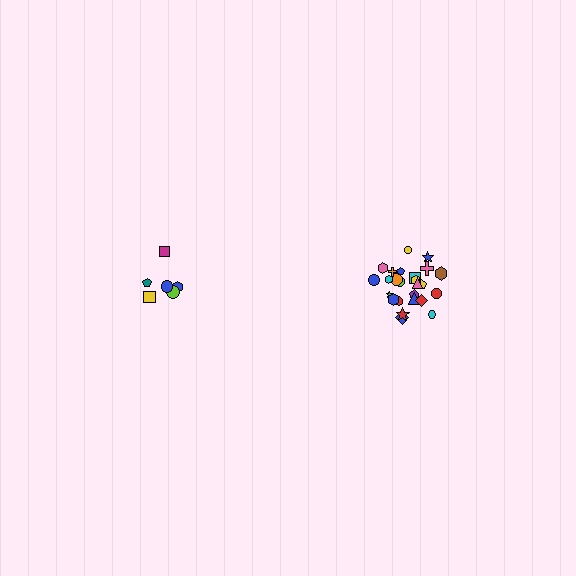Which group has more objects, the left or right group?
The right group.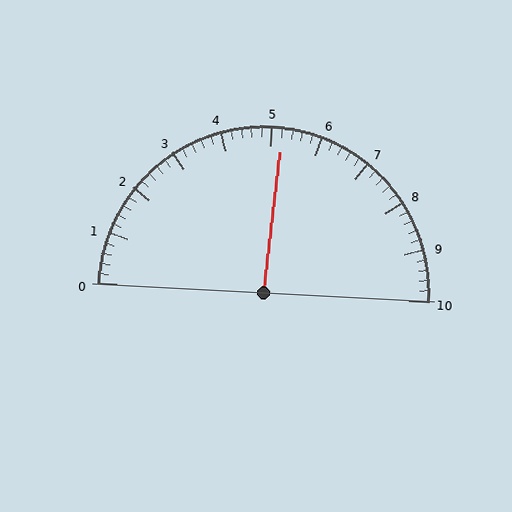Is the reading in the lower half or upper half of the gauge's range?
The reading is in the upper half of the range (0 to 10).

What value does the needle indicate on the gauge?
The needle indicates approximately 5.2.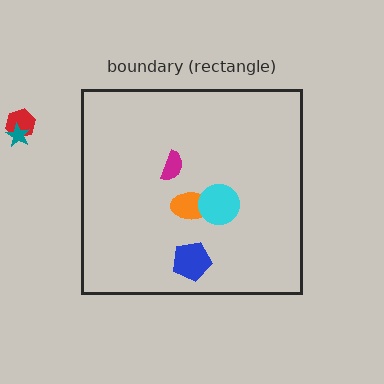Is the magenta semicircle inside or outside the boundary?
Inside.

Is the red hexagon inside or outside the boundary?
Outside.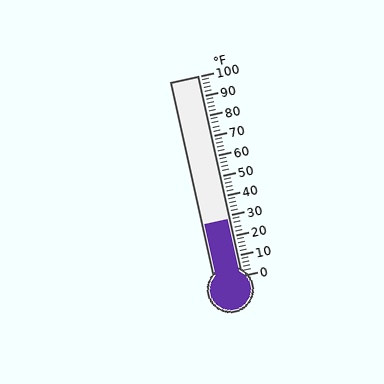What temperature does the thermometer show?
The thermometer shows approximately 28°F.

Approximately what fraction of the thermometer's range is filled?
The thermometer is filled to approximately 30% of its range.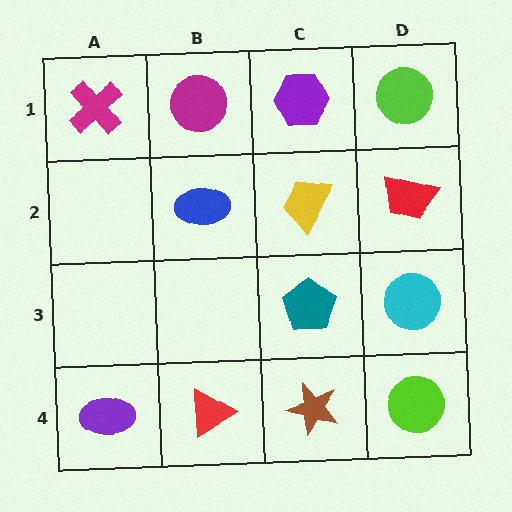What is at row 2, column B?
A blue ellipse.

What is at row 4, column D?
A lime circle.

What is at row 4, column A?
A purple ellipse.